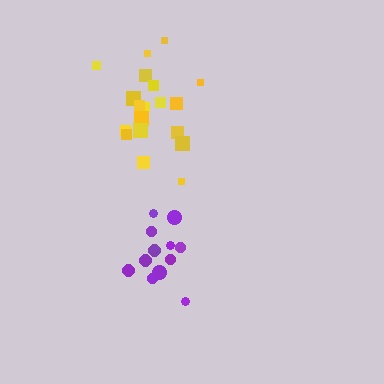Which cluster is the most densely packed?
Purple.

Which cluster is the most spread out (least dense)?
Yellow.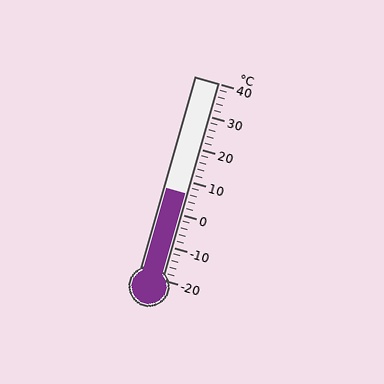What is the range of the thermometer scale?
The thermometer scale ranges from -20°C to 40°C.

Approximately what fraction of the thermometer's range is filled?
The thermometer is filled to approximately 45% of its range.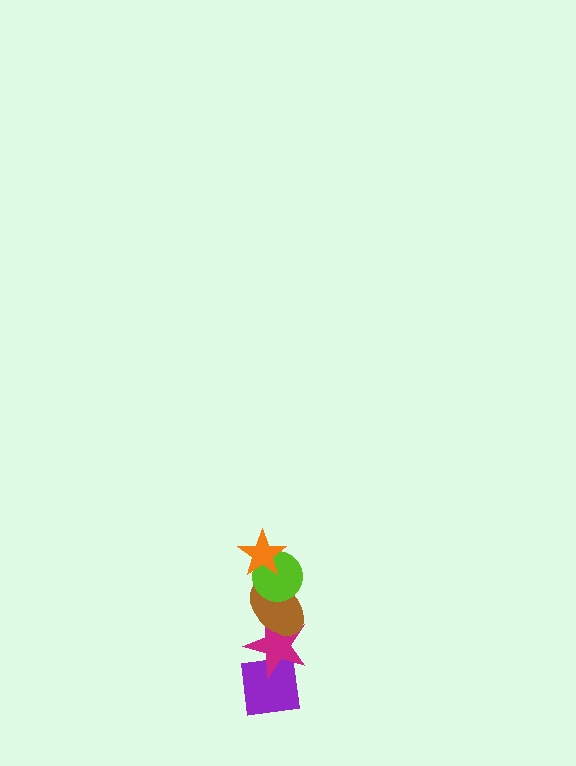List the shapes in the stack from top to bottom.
From top to bottom: the orange star, the lime circle, the brown ellipse, the magenta star, the purple square.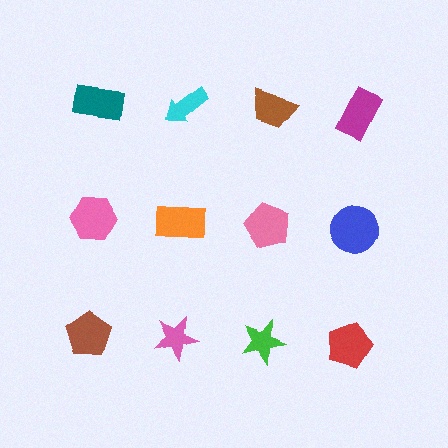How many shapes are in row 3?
4 shapes.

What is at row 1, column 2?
A cyan arrow.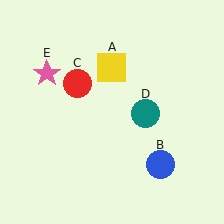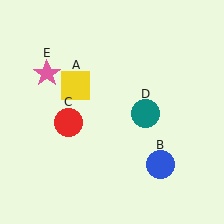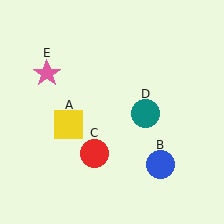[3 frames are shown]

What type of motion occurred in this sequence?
The yellow square (object A), red circle (object C) rotated counterclockwise around the center of the scene.